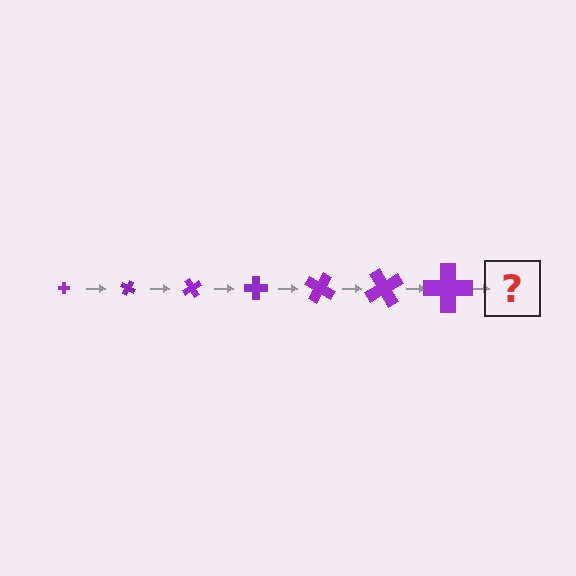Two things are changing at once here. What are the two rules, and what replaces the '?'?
The two rules are that the cross grows larger each step and it rotates 30 degrees each step. The '?' should be a cross, larger than the previous one and rotated 210 degrees from the start.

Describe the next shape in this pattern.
It should be a cross, larger than the previous one and rotated 210 degrees from the start.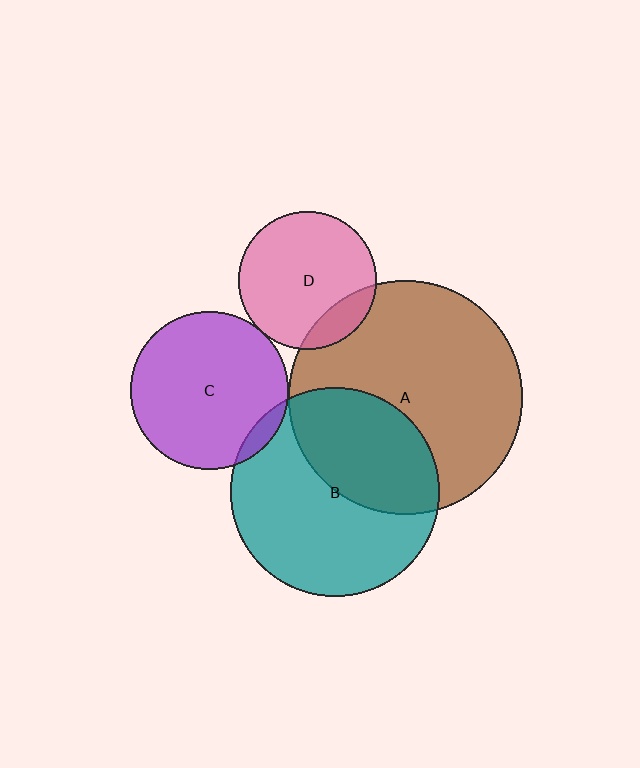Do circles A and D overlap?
Yes.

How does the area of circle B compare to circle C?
Approximately 1.7 times.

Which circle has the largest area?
Circle A (brown).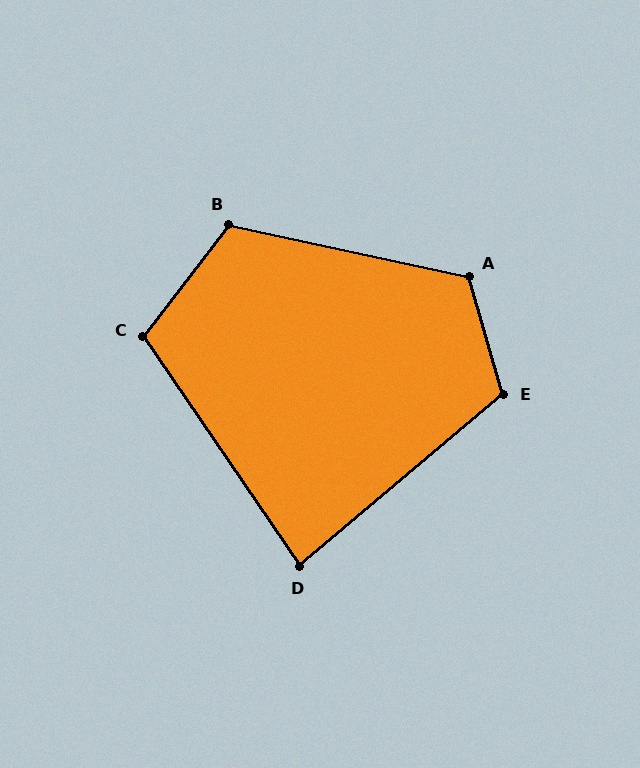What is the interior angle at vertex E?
Approximately 114 degrees (obtuse).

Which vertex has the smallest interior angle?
D, at approximately 84 degrees.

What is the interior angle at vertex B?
Approximately 115 degrees (obtuse).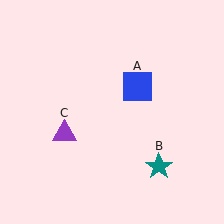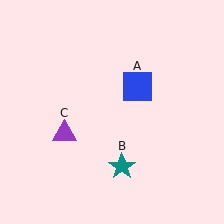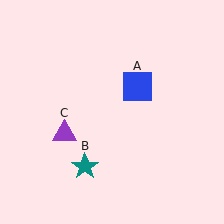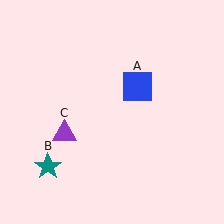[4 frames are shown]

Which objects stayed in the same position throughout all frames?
Blue square (object A) and purple triangle (object C) remained stationary.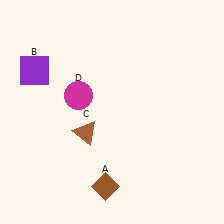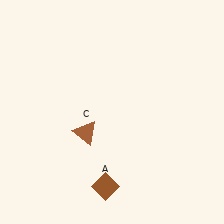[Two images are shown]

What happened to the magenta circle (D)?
The magenta circle (D) was removed in Image 2. It was in the top-left area of Image 1.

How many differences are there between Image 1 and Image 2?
There are 2 differences between the two images.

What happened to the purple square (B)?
The purple square (B) was removed in Image 2. It was in the top-left area of Image 1.